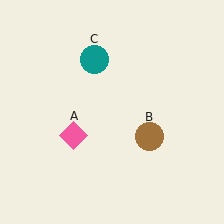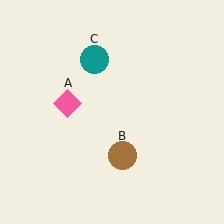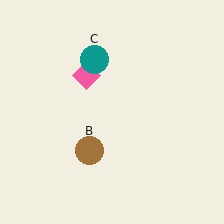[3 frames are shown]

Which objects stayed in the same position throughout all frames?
Teal circle (object C) remained stationary.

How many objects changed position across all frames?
2 objects changed position: pink diamond (object A), brown circle (object B).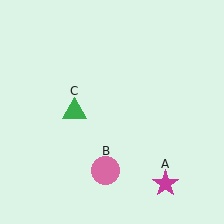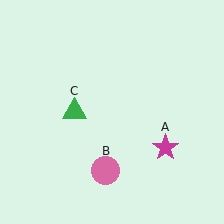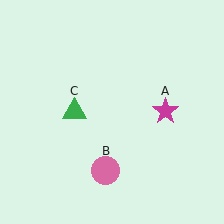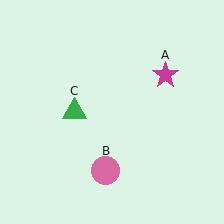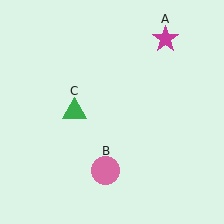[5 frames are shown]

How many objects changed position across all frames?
1 object changed position: magenta star (object A).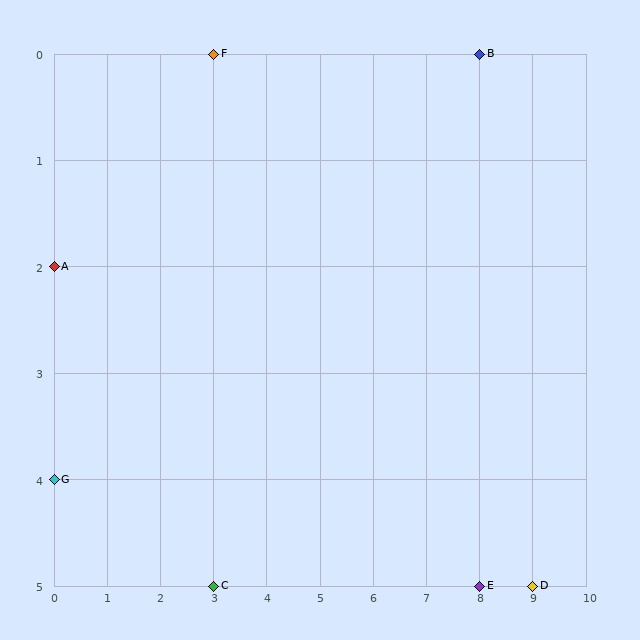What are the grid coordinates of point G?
Point G is at grid coordinates (0, 4).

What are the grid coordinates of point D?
Point D is at grid coordinates (9, 5).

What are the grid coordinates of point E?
Point E is at grid coordinates (8, 5).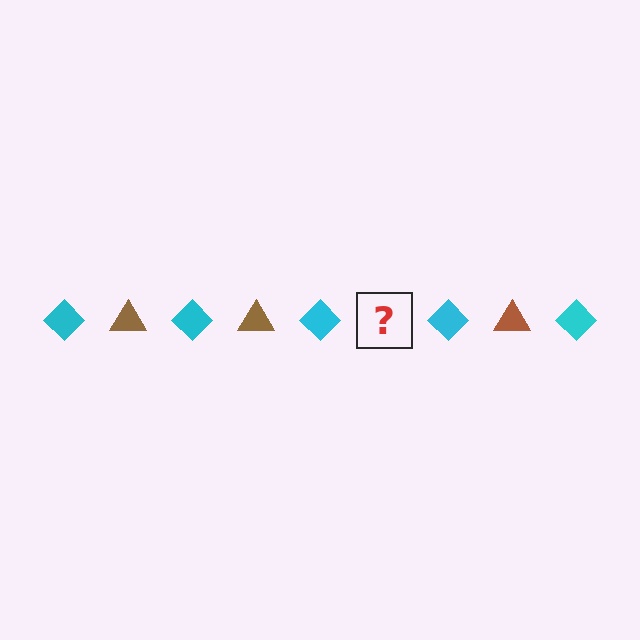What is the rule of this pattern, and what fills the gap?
The rule is that the pattern alternates between cyan diamond and brown triangle. The gap should be filled with a brown triangle.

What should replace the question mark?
The question mark should be replaced with a brown triangle.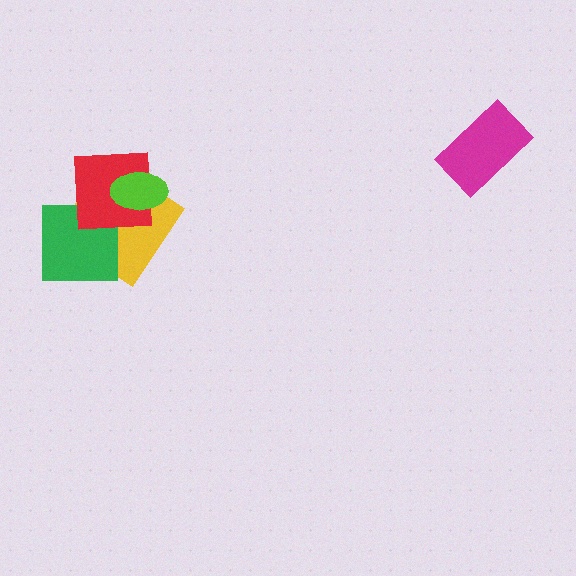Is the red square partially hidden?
Yes, it is partially covered by another shape.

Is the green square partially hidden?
Yes, it is partially covered by another shape.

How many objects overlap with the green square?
2 objects overlap with the green square.